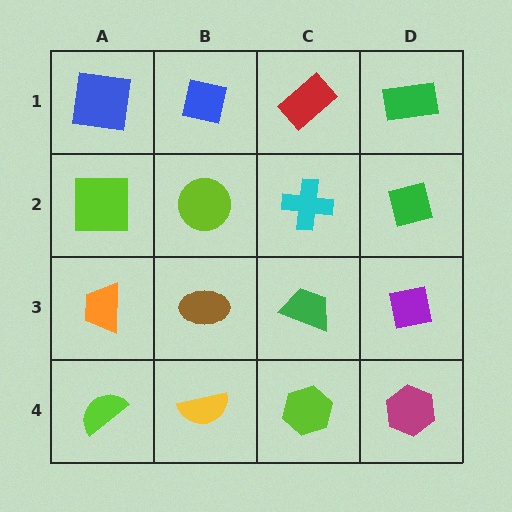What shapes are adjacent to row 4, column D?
A purple square (row 3, column D), a lime hexagon (row 4, column C).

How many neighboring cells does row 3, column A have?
3.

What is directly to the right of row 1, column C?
A green rectangle.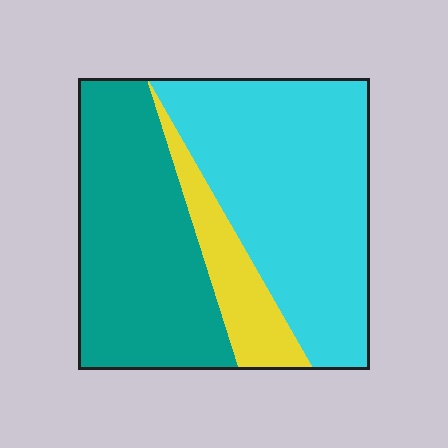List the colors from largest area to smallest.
From largest to smallest: cyan, teal, yellow.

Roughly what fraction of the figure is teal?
Teal covers roughly 40% of the figure.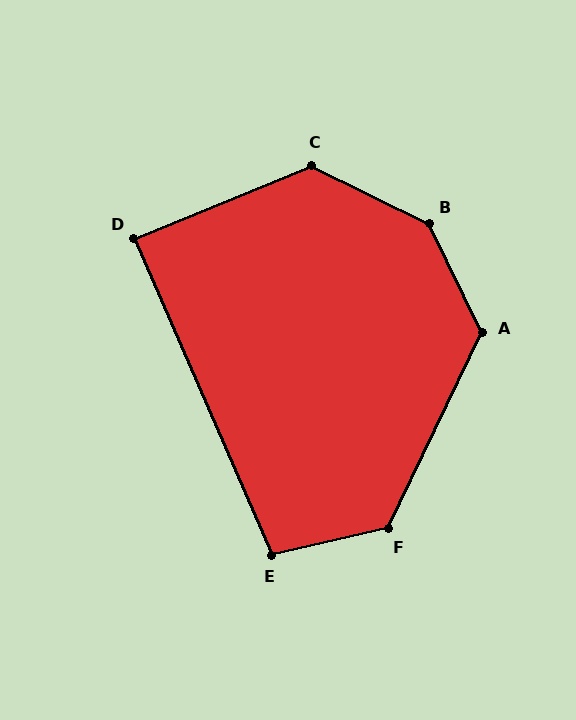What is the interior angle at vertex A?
Approximately 128 degrees (obtuse).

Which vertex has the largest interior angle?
B, at approximately 143 degrees.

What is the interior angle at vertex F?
Approximately 128 degrees (obtuse).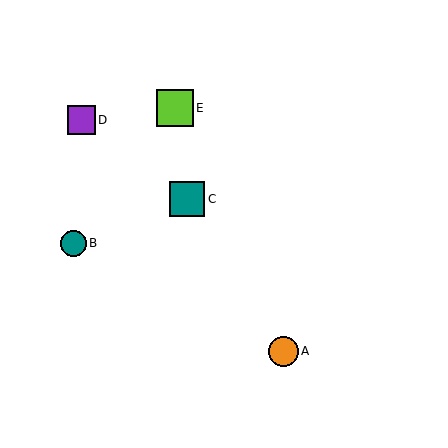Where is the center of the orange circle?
The center of the orange circle is at (283, 351).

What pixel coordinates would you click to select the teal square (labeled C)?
Click at (187, 199) to select the teal square C.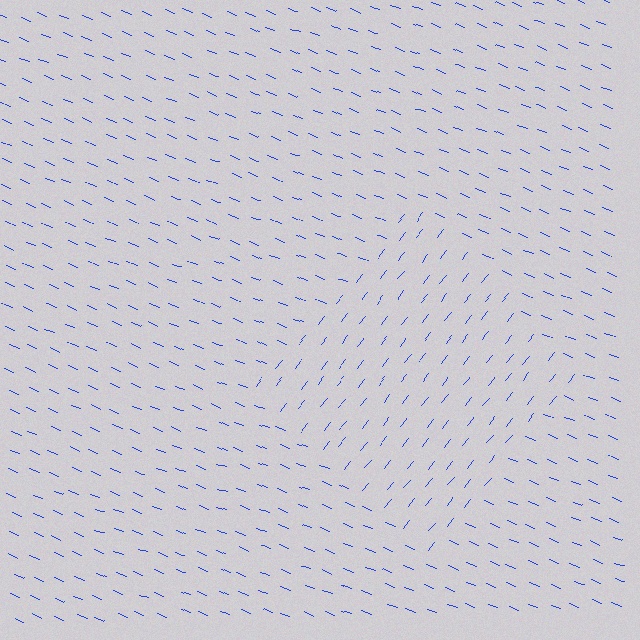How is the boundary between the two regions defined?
The boundary is defined purely by a change in line orientation (approximately 73 degrees difference). All lines are the same color and thickness.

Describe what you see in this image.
The image is filled with small blue line segments. A diamond region in the image has lines oriented differently from the surrounding lines, creating a visible texture boundary.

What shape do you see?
I see a diamond.